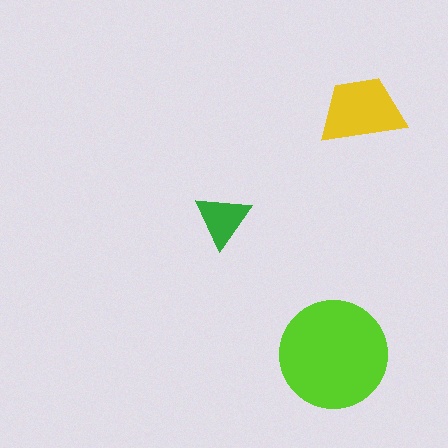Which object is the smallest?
The green triangle.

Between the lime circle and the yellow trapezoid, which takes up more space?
The lime circle.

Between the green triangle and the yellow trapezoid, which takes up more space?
The yellow trapezoid.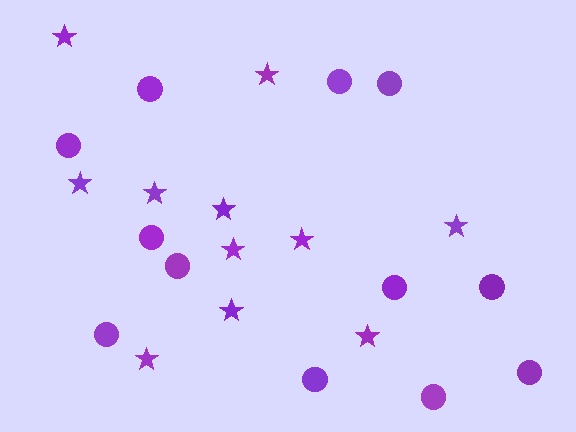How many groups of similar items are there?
There are 2 groups: one group of stars (11) and one group of circles (12).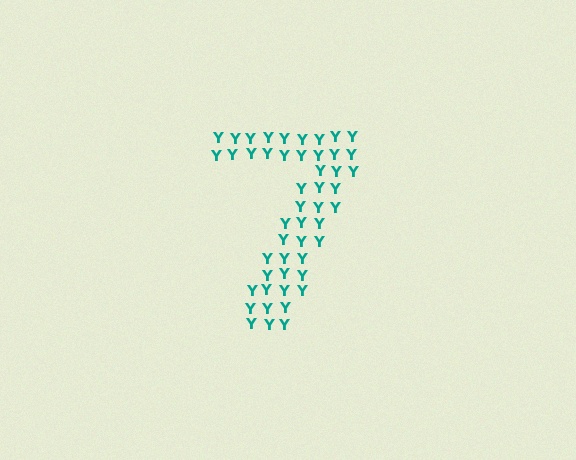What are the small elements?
The small elements are letter Y's.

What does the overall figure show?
The overall figure shows the digit 7.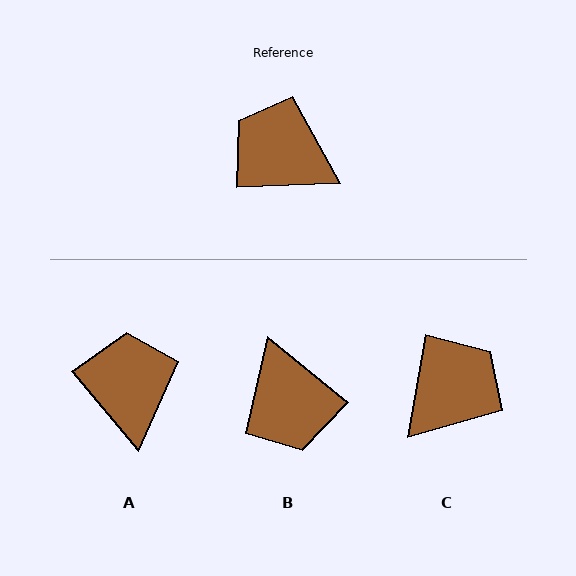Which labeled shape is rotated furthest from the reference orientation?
B, about 138 degrees away.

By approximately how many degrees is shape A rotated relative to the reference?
Approximately 53 degrees clockwise.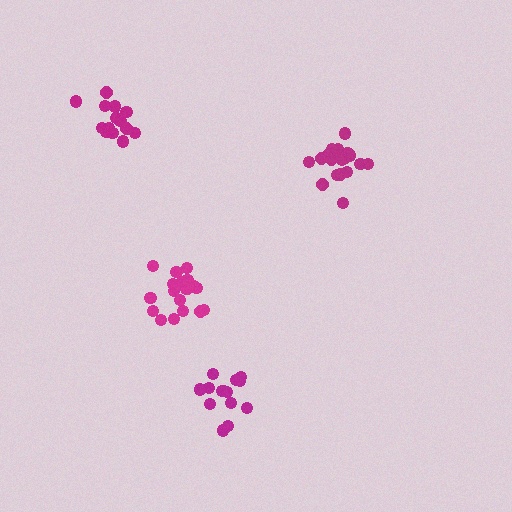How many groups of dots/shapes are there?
There are 4 groups.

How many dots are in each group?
Group 1: 18 dots, Group 2: 14 dots, Group 3: 14 dots, Group 4: 19 dots (65 total).